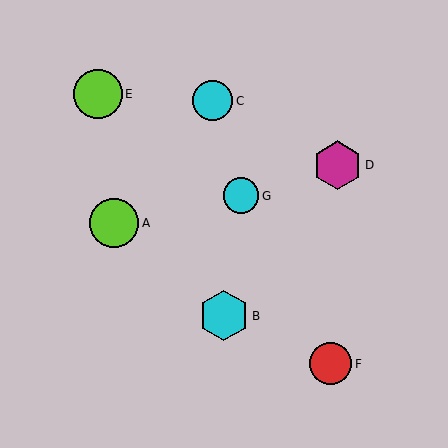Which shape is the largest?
The cyan hexagon (labeled B) is the largest.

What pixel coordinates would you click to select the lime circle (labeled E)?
Click at (98, 94) to select the lime circle E.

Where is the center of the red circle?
The center of the red circle is at (331, 364).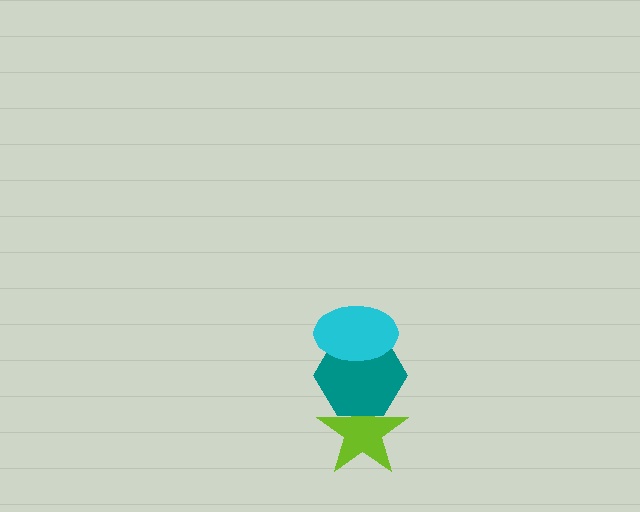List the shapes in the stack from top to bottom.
From top to bottom: the cyan ellipse, the teal hexagon, the lime star.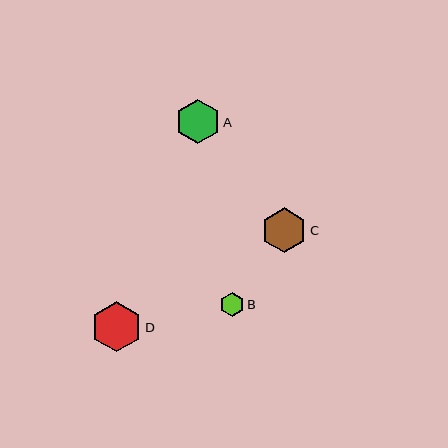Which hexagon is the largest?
Hexagon D is the largest with a size of approximately 50 pixels.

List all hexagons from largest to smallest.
From largest to smallest: D, C, A, B.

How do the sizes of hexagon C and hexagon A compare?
Hexagon C and hexagon A are approximately the same size.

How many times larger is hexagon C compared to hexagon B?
Hexagon C is approximately 1.9 times the size of hexagon B.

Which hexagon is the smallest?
Hexagon B is the smallest with a size of approximately 24 pixels.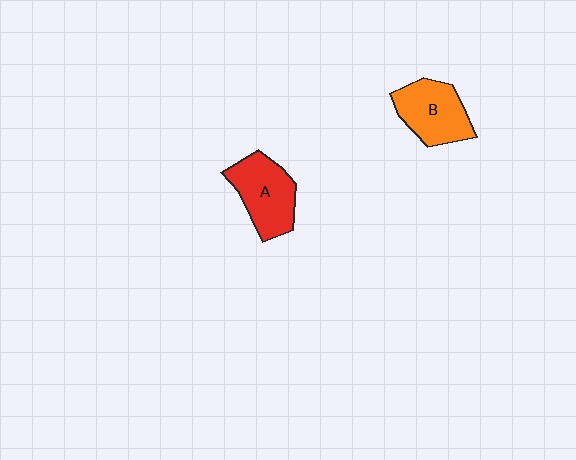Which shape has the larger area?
Shape A (red).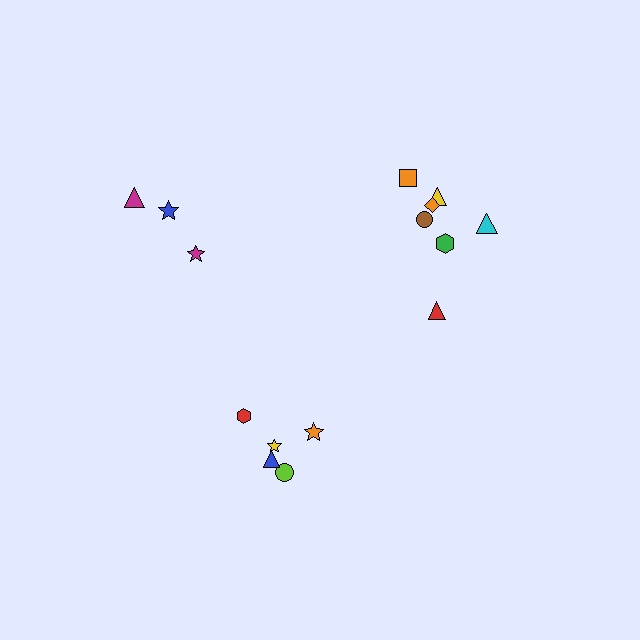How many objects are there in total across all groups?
There are 15 objects.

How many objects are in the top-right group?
There are 7 objects.